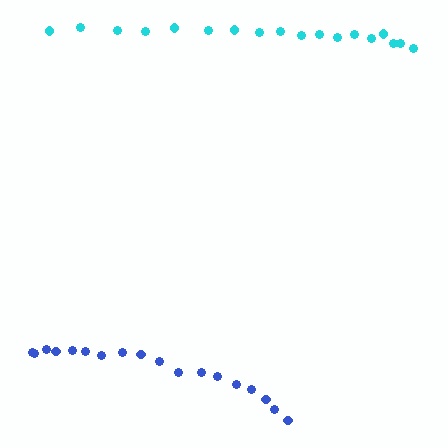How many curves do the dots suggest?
There are 2 distinct paths.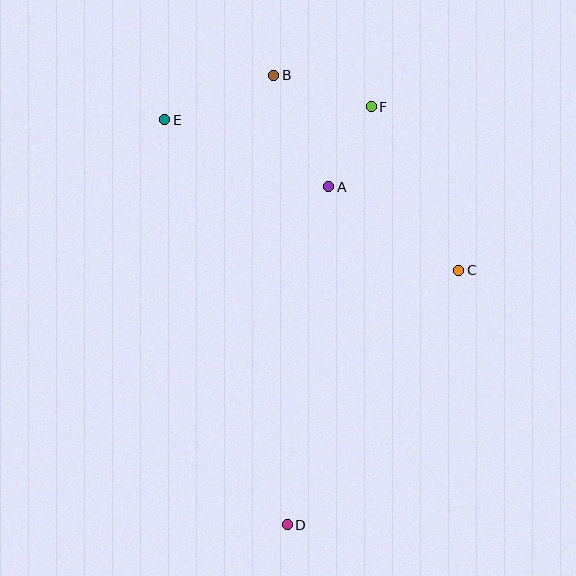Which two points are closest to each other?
Points A and F are closest to each other.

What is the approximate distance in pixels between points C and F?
The distance between C and F is approximately 186 pixels.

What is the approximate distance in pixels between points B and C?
The distance between B and C is approximately 269 pixels.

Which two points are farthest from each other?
Points B and D are farthest from each other.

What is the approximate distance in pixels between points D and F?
The distance between D and F is approximately 426 pixels.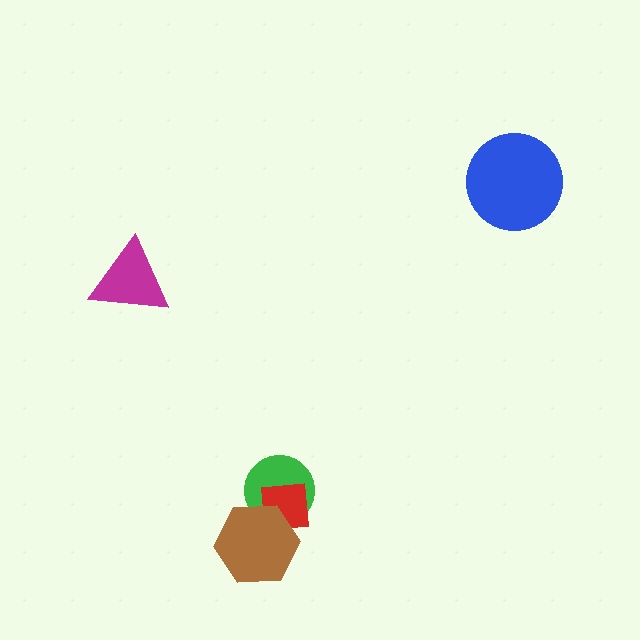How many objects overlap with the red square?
2 objects overlap with the red square.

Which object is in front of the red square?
The brown hexagon is in front of the red square.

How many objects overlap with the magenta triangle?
0 objects overlap with the magenta triangle.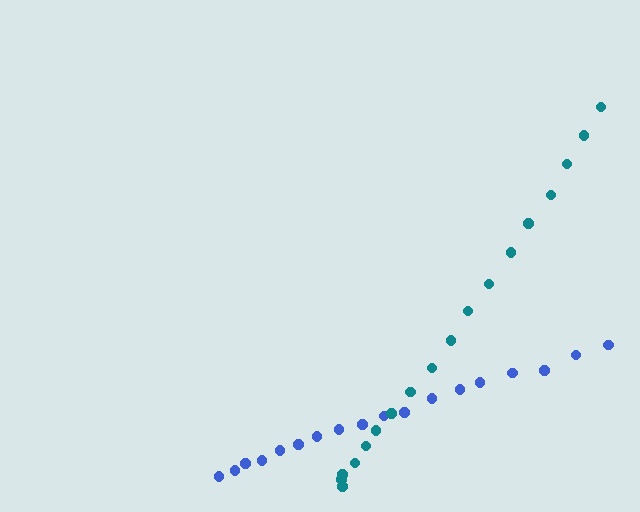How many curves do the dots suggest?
There are 2 distinct paths.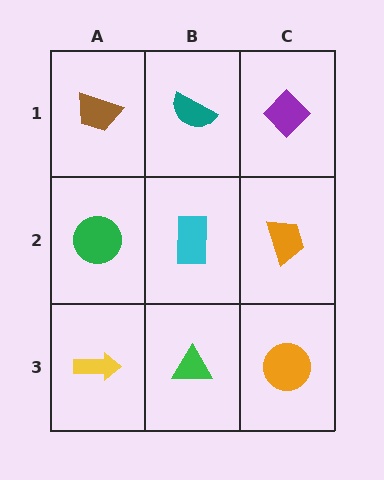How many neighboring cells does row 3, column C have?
2.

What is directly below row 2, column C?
An orange circle.